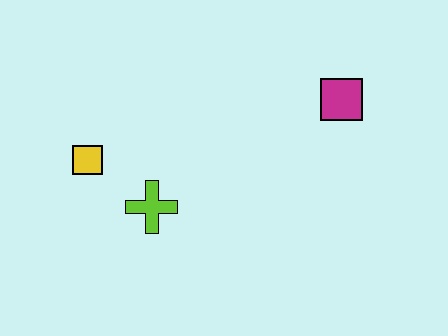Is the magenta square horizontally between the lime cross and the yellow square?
No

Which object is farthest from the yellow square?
The magenta square is farthest from the yellow square.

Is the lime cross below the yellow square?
Yes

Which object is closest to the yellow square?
The lime cross is closest to the yellow square.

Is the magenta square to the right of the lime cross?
Yes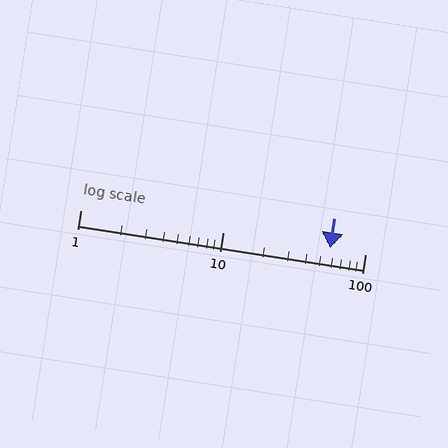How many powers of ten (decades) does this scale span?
The scale spans 2 decades, from 1 to 100.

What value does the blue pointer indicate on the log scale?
The pointer indicates approximately 57.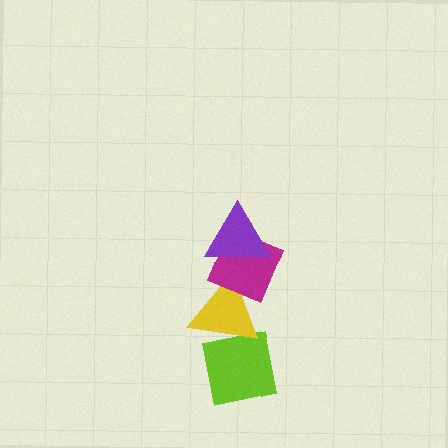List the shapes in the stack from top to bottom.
From top to bottom: the purple triangle, the magenta diamond, the yellow triangle, the lime square.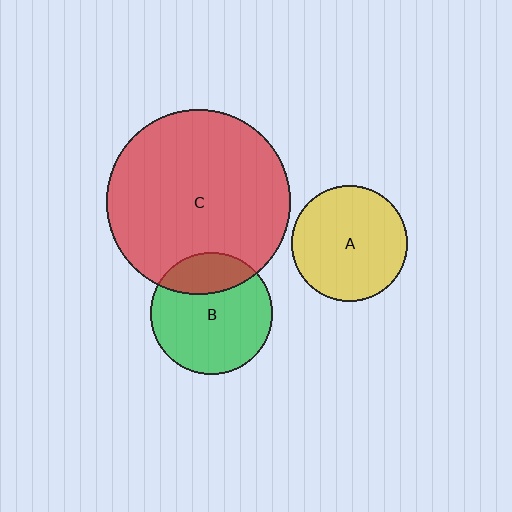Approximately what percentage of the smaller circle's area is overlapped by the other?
Approximately 25%.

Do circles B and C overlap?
Yes.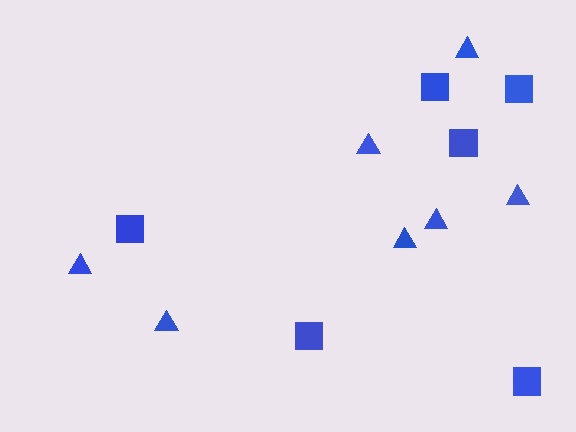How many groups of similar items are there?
There are 2 groups: one group of squares (6) and one group of triangles (7).